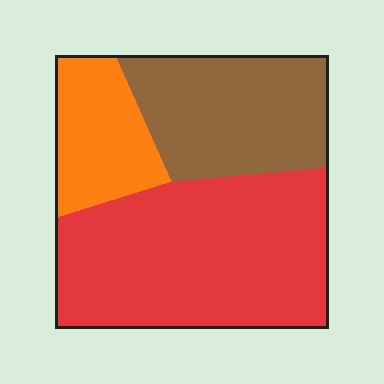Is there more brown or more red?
Red.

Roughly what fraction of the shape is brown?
Brown covers 30% of the shape.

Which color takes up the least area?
Orange, at roughly 20%.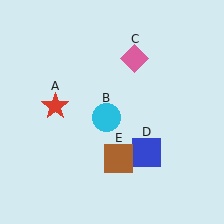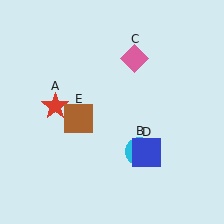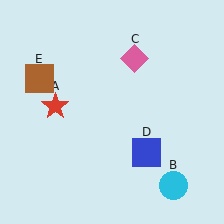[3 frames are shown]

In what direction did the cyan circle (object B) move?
The cyan circle (object B) moved down and to the right.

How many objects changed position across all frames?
2 objects changed position: cyan circle (object B), brown square (object E).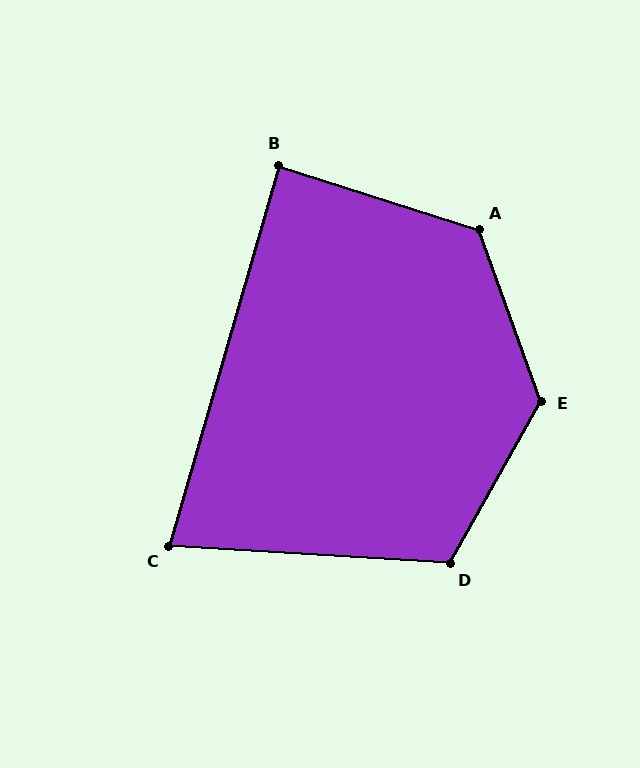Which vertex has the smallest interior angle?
C, at approximately 77 degrees.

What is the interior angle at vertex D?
Approximately 116 degrees (obtuse).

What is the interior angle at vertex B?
Approximately 89 degrees (approximately right).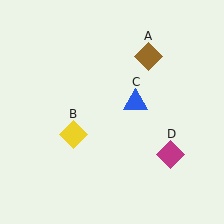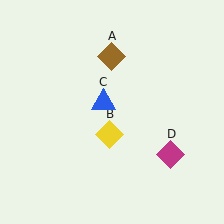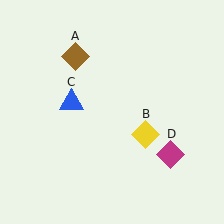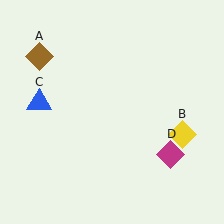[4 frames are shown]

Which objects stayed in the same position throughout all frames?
Magenta diamond (object D) remained stationary.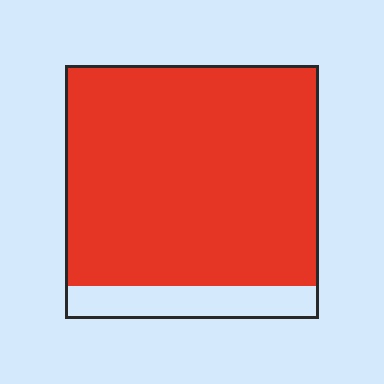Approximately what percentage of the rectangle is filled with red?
Approximately 85%.